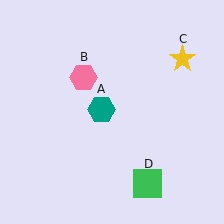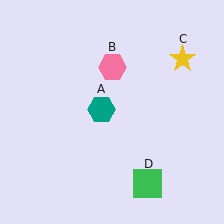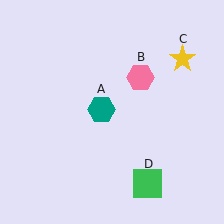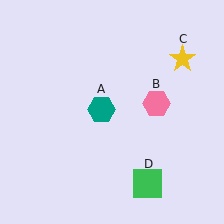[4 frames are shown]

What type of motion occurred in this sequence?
The pink hexagon (object B) rotated clockwise around the center of the scene.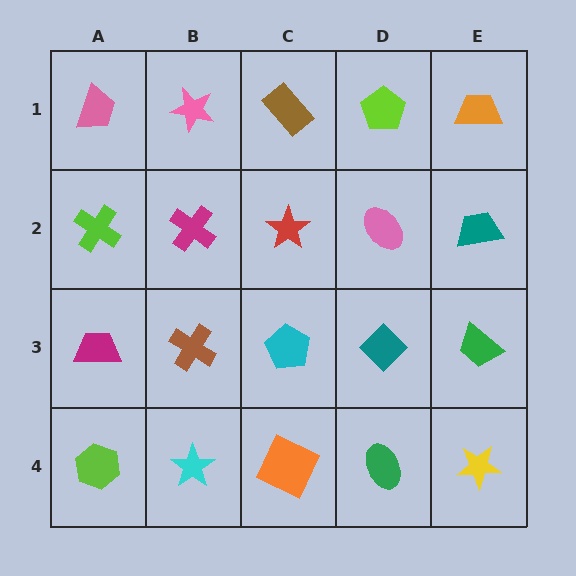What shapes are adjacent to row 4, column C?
A cyan pentagon (row 3, column C), a cyan star (row 4, column B), a green ellipse (row 4, column D).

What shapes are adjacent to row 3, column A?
A lime cross (row 2, column A), a lime hexagon (row 4, column A), a brown cross (row 3, column B).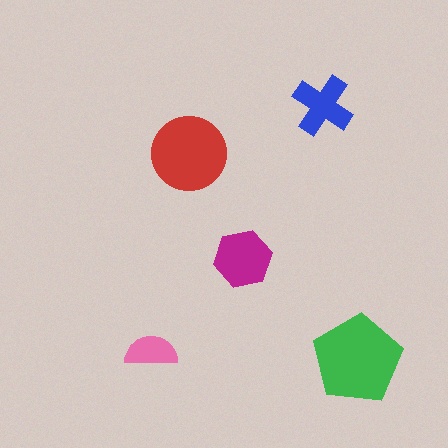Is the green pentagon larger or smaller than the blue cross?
Larger.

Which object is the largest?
The green pentagon.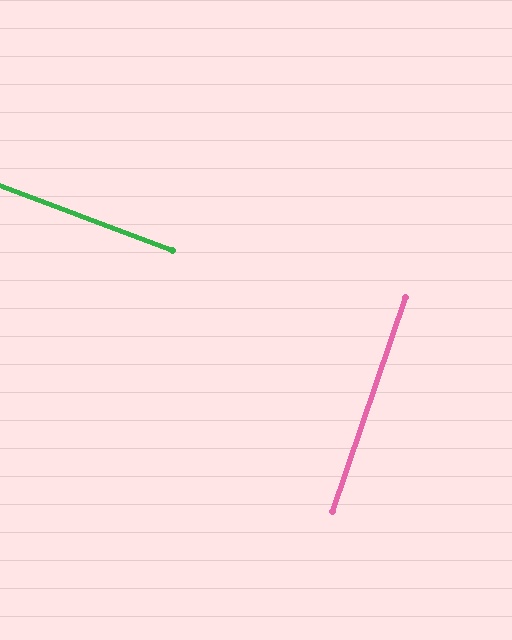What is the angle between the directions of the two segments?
Approximately 89 degrees.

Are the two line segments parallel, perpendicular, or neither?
Perpendicular — they meet at approximately 89°.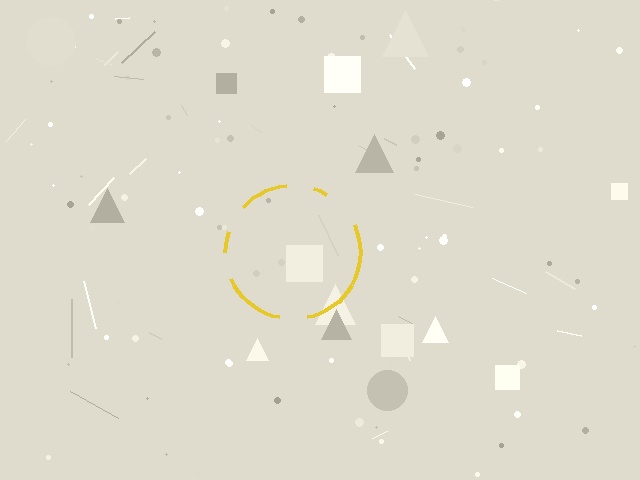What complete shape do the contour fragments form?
The contour fragments form a circle.